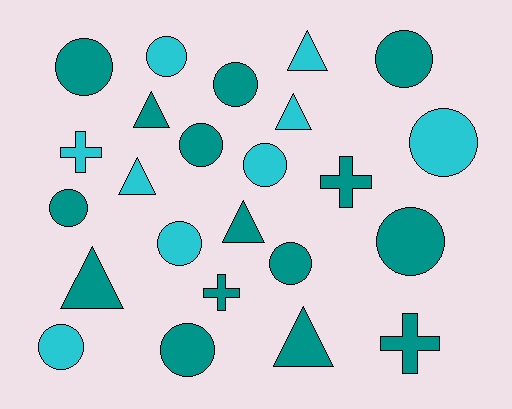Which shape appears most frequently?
Circle, with 13 objects.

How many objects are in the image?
There are 24 objects.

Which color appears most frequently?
Teal, with 15 objects.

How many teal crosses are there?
There are 3 teal crosses.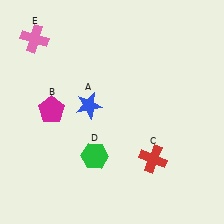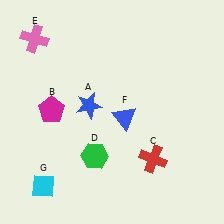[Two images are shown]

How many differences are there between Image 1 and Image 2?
There are 2 differences between the two images.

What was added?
A blue triangle (F), a cyan diamond (G) were added in Image 2.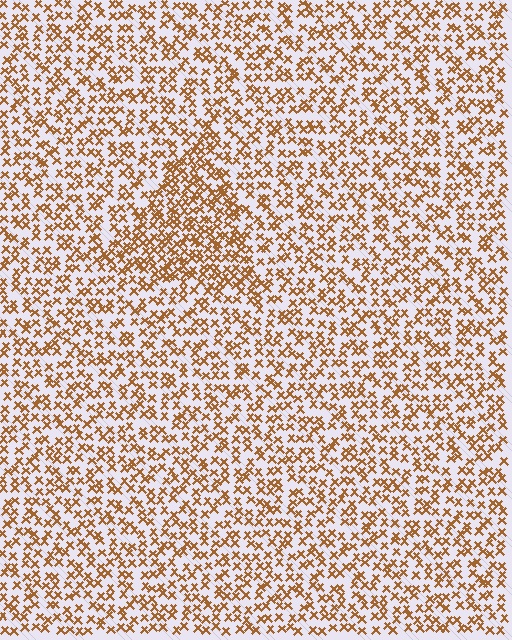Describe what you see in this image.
The image contains small brown elements arranged at two different densities. A triangle-shaped region is visible where the elements are more densely packed than the surrounding area.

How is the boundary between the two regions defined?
The boundary is defined by a change in element density (approximately 1.6x ratio). All elements are the same color, size, and shape.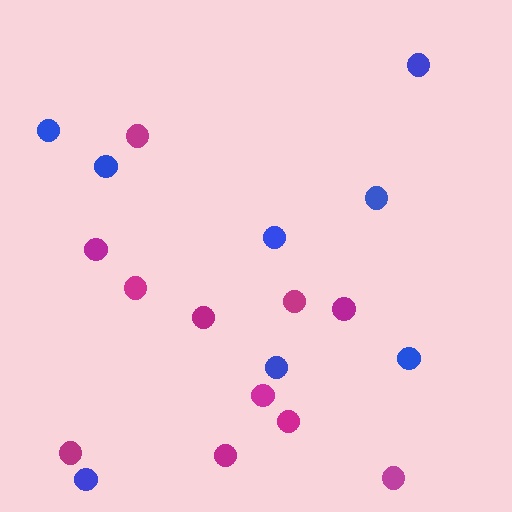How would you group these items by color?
There are 2 groups: one group of blue circles (8) and one group of magenta circles (11).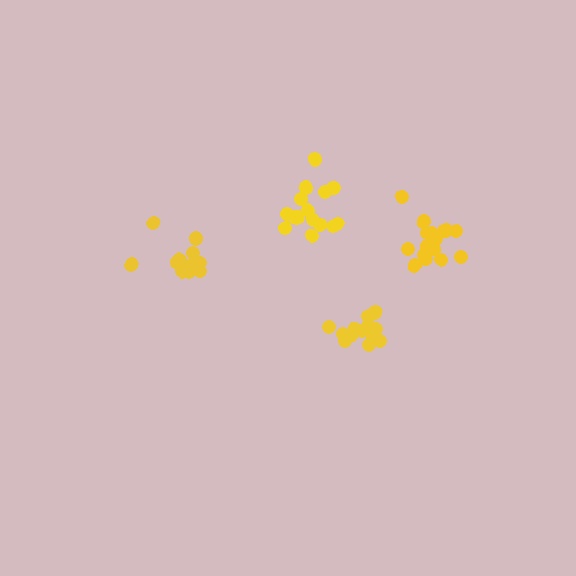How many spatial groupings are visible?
There are 4 spatial groupings.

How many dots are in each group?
Group 1: 15 dots, Group 2: 11 dots, Group 3: 15 dots, Group 4: 15 dots (56 total).